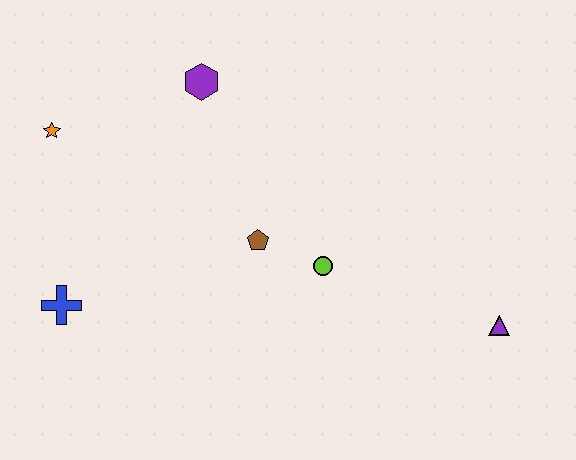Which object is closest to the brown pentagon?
The lime circle is closest to the brown pentagon.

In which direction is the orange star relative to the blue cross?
The orange star is above the blue cross.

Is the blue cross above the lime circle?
No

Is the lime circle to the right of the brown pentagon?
Yes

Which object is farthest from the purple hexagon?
The purple triangle is farthest from the purple hexagon.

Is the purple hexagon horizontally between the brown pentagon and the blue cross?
Yes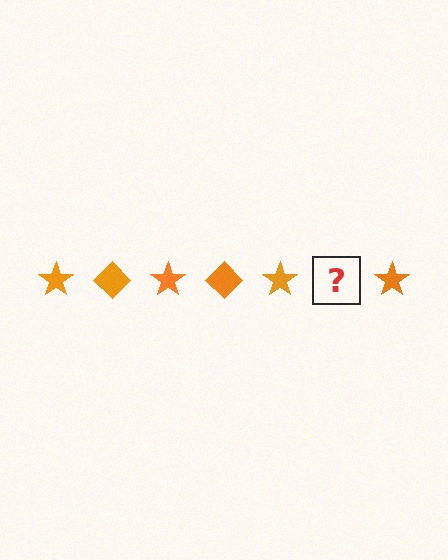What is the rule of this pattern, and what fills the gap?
The rule is that the pattern cycles through star, diamond shapes in orange. The gap should be filled with an orange diamond.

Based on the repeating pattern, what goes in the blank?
The blank should be an orange diamond.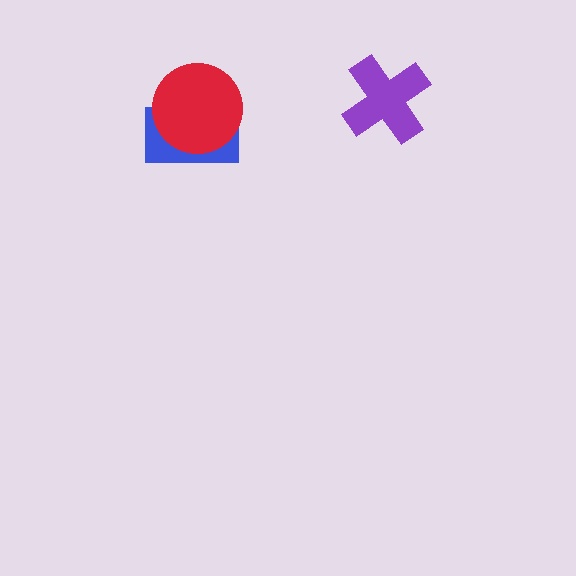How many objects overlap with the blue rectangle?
1 object overlaps with the blue rectangle.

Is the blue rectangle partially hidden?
Yes, it is partially covered by another shape.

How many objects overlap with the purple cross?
0 objects overlap with the purple cross.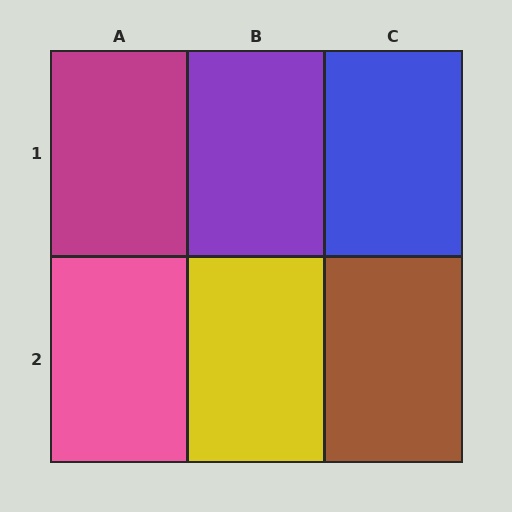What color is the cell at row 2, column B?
Yellow.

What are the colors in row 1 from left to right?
Magenta, purple, blue.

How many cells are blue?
1 cell is blue.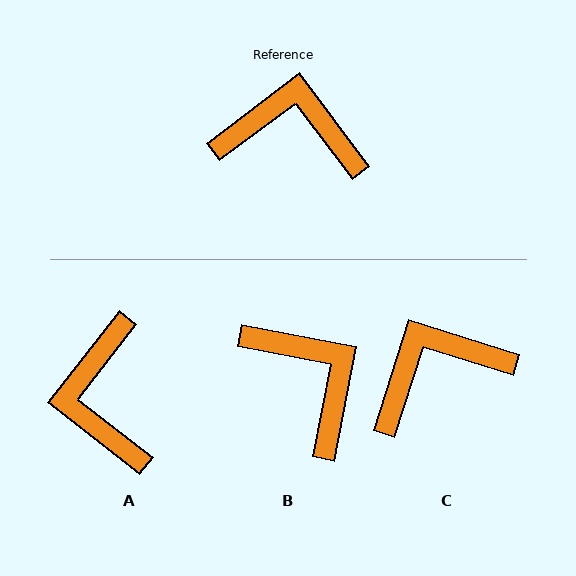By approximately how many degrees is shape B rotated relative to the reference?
Approximately 48 degrees clockwise.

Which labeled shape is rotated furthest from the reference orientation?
A, about 105 degrees away.